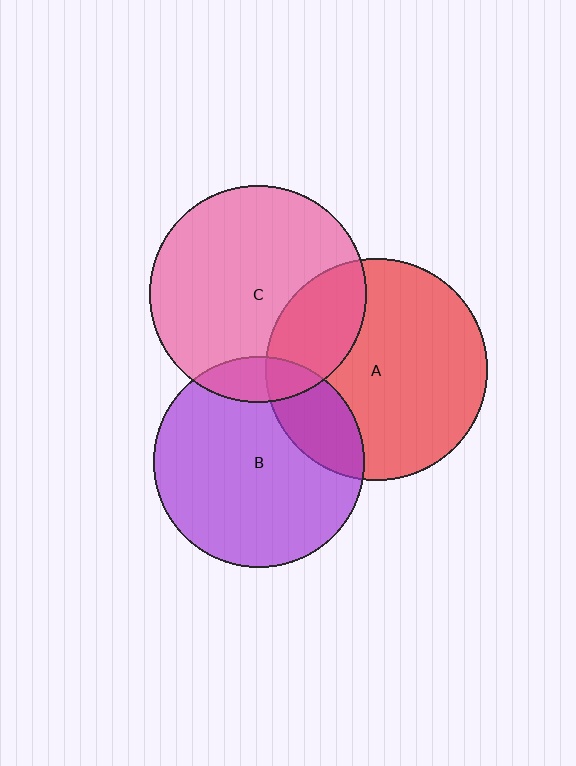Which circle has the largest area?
Circle A (red).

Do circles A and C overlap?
Yes.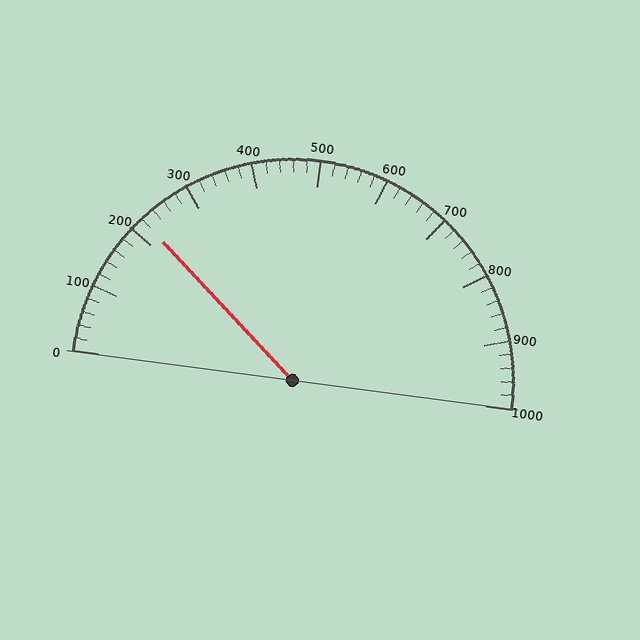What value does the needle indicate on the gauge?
The needle indicates approximately 220.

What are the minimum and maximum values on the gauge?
The gauge ranges from 0 to 1000.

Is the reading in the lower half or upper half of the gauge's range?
The reading is in the lower half of the range (0 to 1000).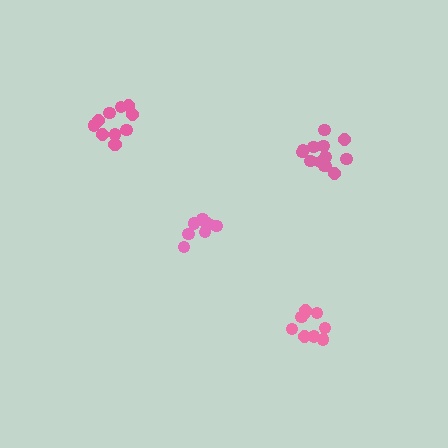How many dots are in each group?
Group 1: 9 dots, Group 2: 14 dots, Group 3: 11 dots, Group 4: 8 dots (42 total).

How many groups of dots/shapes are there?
There are 4 groups.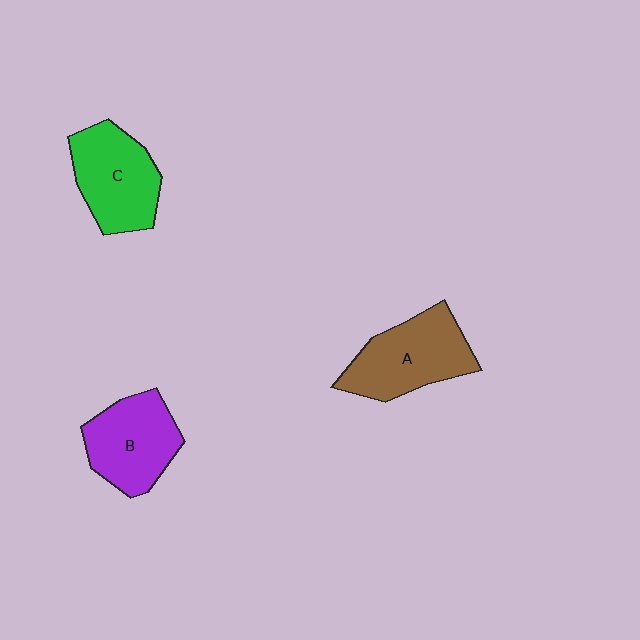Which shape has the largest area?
Shape A (brown).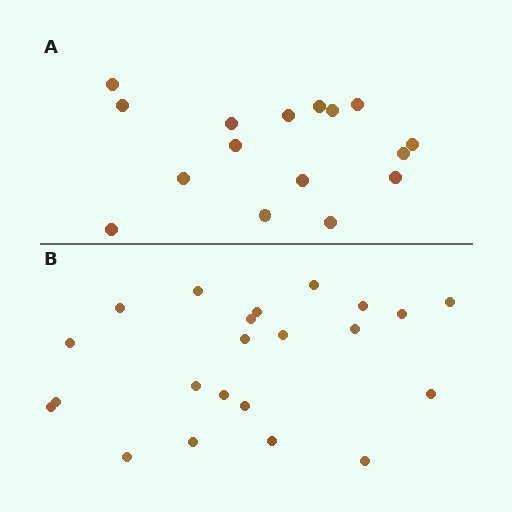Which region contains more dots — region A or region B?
Region B (the bottom region) has more dots.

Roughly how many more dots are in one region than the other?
Region B has about 6 more dots than region A.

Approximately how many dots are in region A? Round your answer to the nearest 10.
About 20 dots. (The exact count is 16, which rounds to 20.)